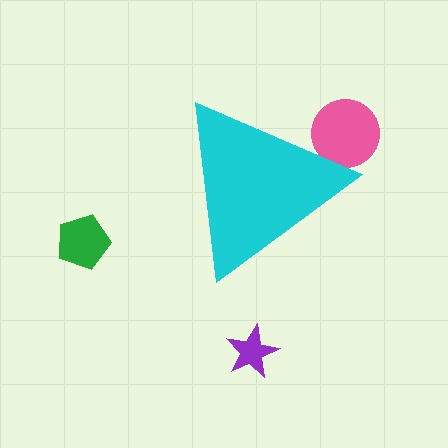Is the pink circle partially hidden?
Yes, the pink circle is partially hidden behind the cyan triangle.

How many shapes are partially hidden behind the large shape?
1 shape is partially hidden.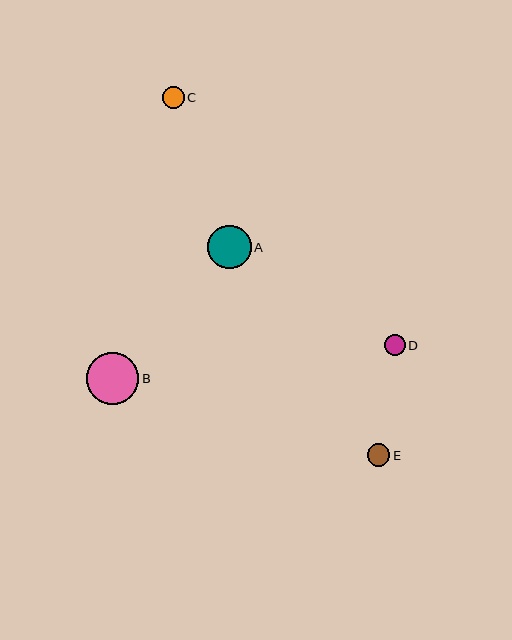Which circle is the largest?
Circle B is the largest with a size of approximately 53 pixels.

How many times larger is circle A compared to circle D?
Circle A is approximately 2.1 times the size of circle D.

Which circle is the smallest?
Circle D is the smallest with a size of approximately 20 pixels.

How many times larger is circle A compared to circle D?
Circle A is approximately 2.1 times the size of circle D.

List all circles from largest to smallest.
From largest to smallest: B, A, E, C, D.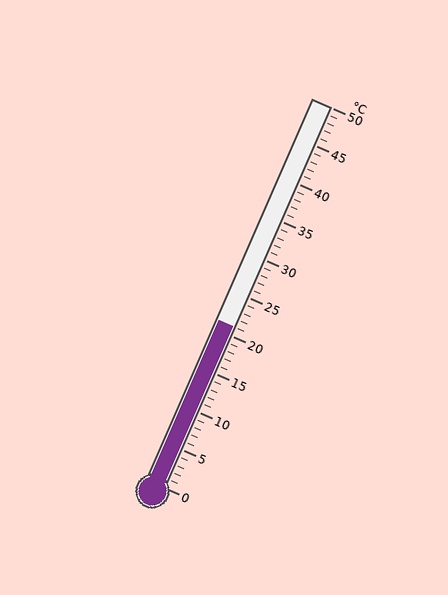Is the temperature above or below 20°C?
The temperature is above 20°C.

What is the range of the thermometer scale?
The thermometer scale ranges from 0°C to 50°C.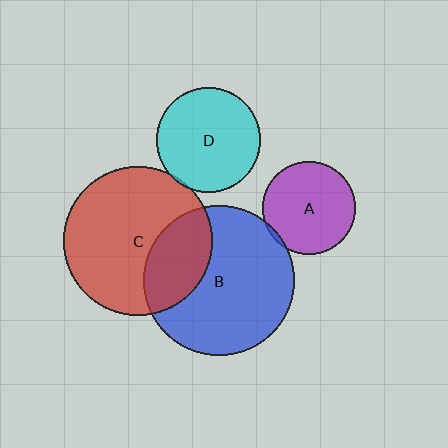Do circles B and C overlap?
Yes.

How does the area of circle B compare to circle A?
Approximately 2.6 times.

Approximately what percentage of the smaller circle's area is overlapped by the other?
Approximately 30%.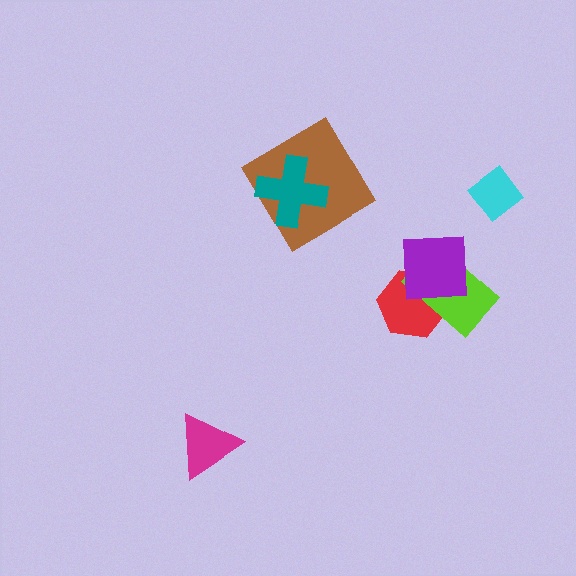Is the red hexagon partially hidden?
Yes, it is partially covered by another shape.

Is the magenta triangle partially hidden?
No, no other shape covers it.